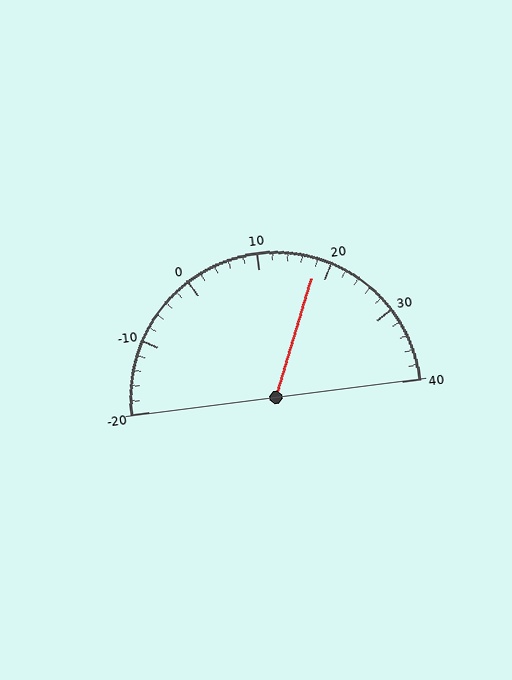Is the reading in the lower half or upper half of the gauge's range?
The reading is in the upper half of the range (-20 to 40).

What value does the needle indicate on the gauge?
The needle indicates approximately 18.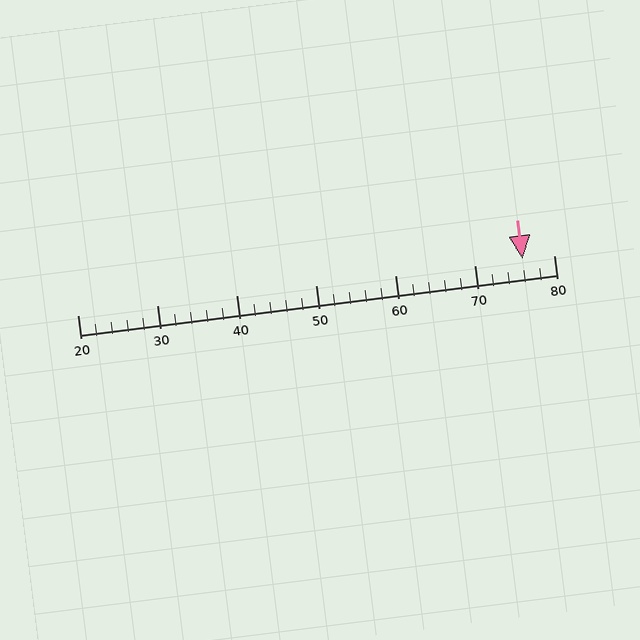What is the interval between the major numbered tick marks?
The major tick marks are spaced 10 units apart.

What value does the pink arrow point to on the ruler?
The pink arrow points to approximately 76.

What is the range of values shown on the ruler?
The ruler shows values from 20 to 80.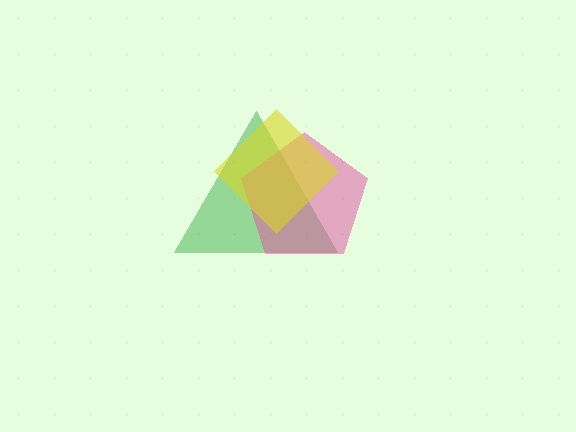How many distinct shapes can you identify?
There are 3 distinct shapes: a green triangle, a pink pentagon, a yellow diamond.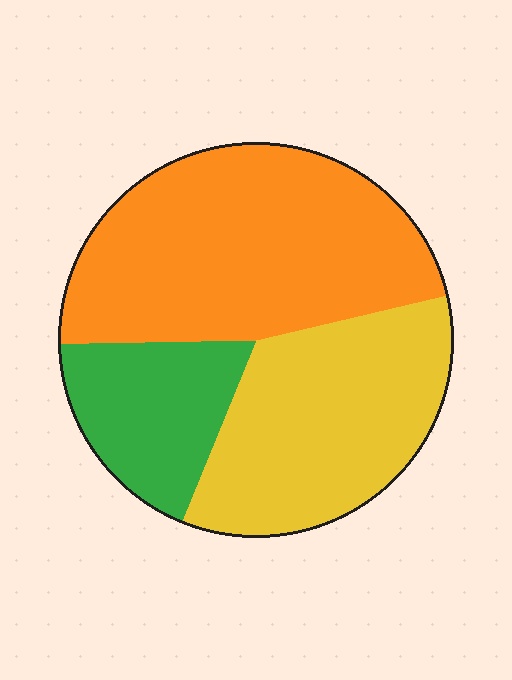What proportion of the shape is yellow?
Yellow covers around 35% of the shape.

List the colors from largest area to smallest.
From largest to smallest: orange, yellow, green.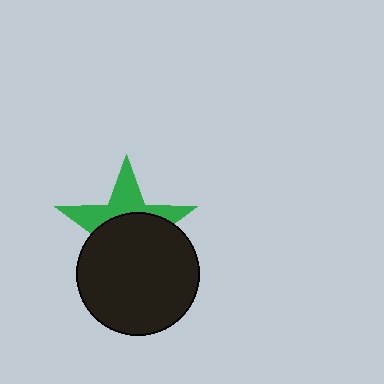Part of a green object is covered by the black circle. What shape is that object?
It is a star.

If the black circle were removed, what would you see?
You would see the complete green star.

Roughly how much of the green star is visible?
A small part of it is visible (roughly 40%).